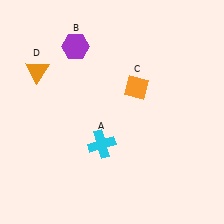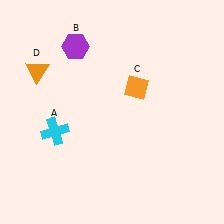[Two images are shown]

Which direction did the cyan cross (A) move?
The cyan cross (A) moved left.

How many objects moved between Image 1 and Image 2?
1 object moved between the two images.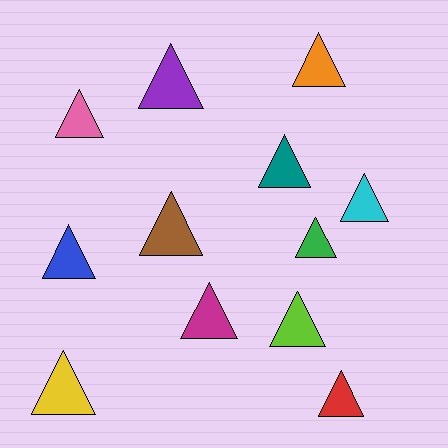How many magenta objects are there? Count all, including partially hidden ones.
There is 1 magenta object.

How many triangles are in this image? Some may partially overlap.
There are 12 triangles.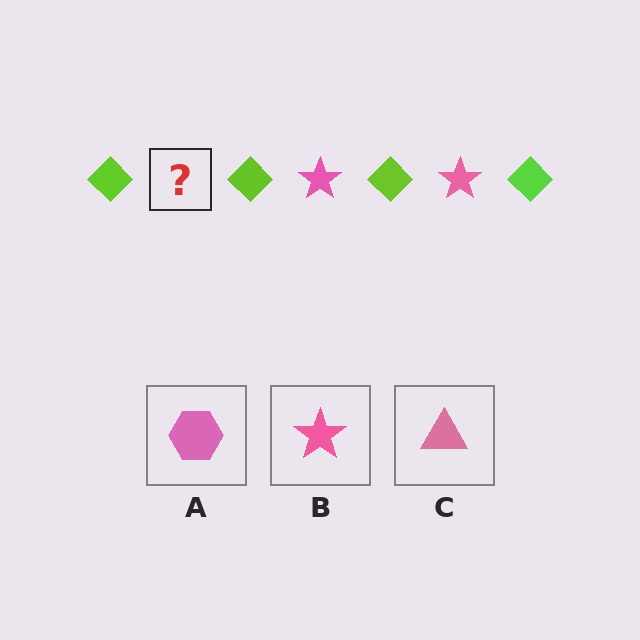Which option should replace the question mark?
Option B.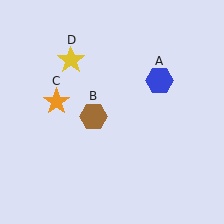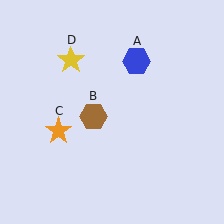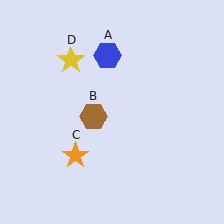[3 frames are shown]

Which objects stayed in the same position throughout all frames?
Brown hexagon (object B) and yellow star (object D) remained stationary.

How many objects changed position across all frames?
2 objects changed position: blue hexagon (object A), orange star (object C).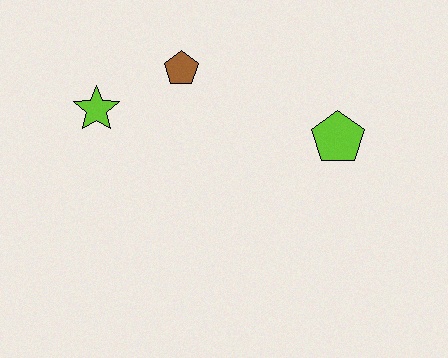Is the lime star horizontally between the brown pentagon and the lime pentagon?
No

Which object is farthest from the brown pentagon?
The lime pentagon is farthest from the brown pentagon.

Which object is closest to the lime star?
The brown pentagon is closest to the lime star.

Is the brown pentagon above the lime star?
Yes